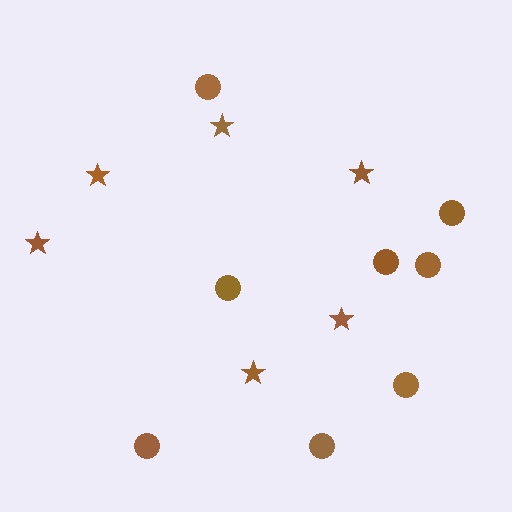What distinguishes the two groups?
There are 2 groups: one group of stars (6) and one group of circles (8).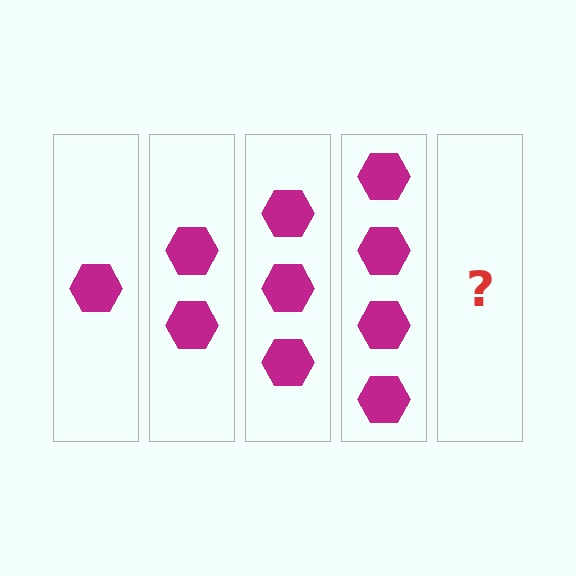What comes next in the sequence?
The next element should be 5 hexagons.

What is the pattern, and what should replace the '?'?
The pattern is that each step adds one more hexagon. The '?' should be 5 hexagons.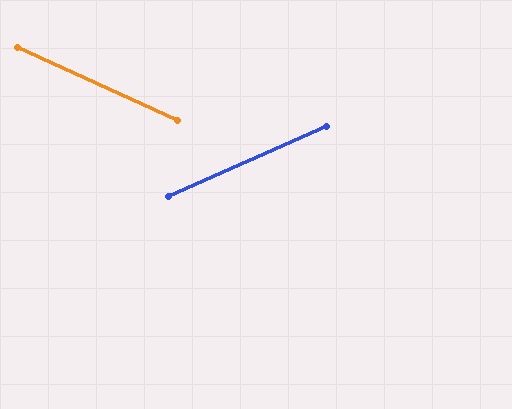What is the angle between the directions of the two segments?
Approximately 48 degrees.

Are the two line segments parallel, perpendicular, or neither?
Neither parallel nor perpendicular — they differ by about 48°.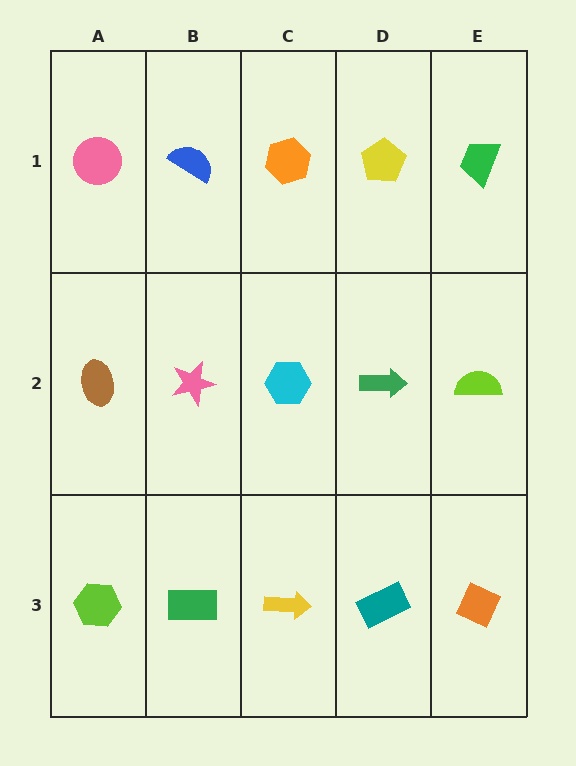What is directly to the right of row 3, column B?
A yellow arrow.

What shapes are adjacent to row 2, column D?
A yellow pentagon (row 1, column D), a teal rectangle (row 3, column D), a cyan hexagon (row 2, column C), a lime semicircle (row 2, column E).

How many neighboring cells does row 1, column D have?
3.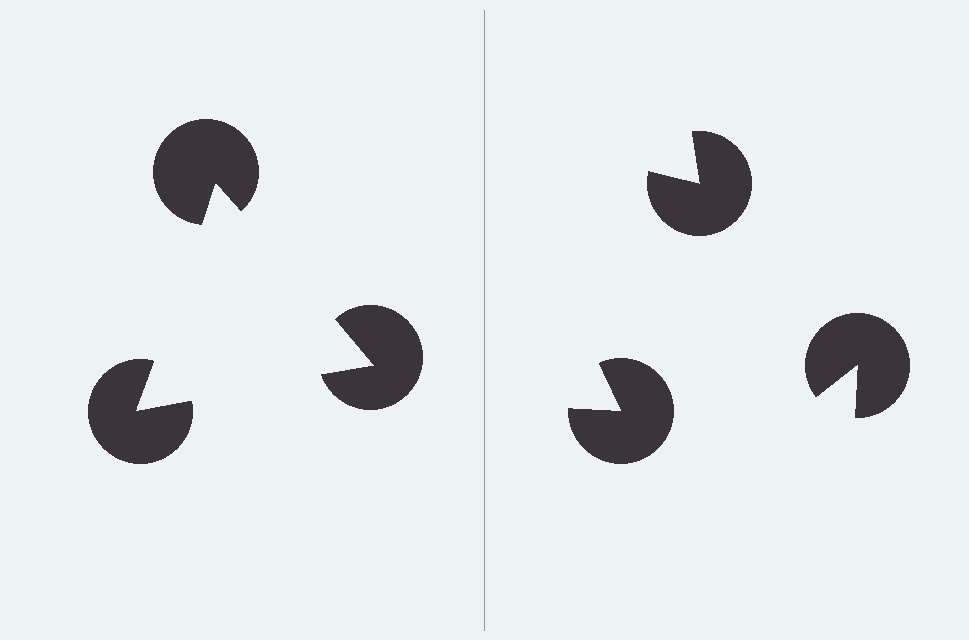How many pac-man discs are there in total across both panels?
6 — 3 on each side.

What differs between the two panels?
The pac-man discs are positioned identically on both sides; only the wedge orientations differ. On the left they align to a triangle; on the right they are misaligned.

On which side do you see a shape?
An illusory triangle appears on the left side. On the right side the wedge cuts are rotated, so no coherent shape forms.